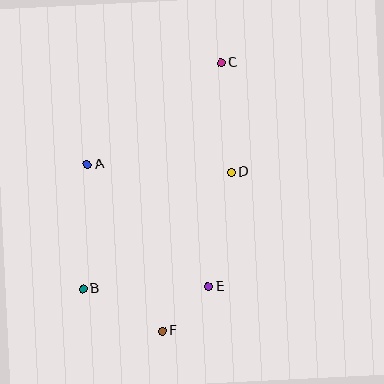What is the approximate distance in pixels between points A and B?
The distance between A and B is approximately 125 pixels.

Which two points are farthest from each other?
Points C and F are farthest from each other.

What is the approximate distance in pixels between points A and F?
The distance between A and F is approximately 183 pixels.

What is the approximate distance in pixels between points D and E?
The distance between D and E is approximately 117 pixels.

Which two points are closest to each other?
Points E and F are closest to each other.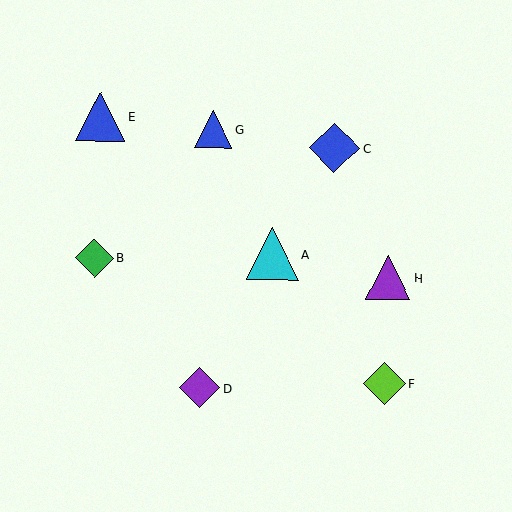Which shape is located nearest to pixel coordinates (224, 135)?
The blue triangle (labeled G) at (213, 130) is nearest to that location.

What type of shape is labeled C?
Shape C is a blue diamond.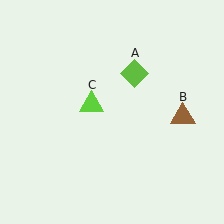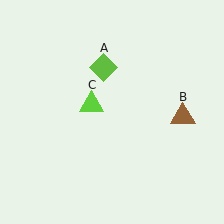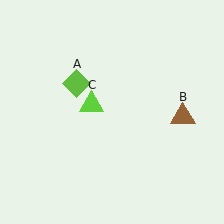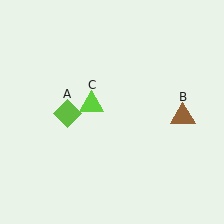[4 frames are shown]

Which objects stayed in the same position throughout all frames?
Brown triangle (object B) and lime triangle (object C) remained stationary.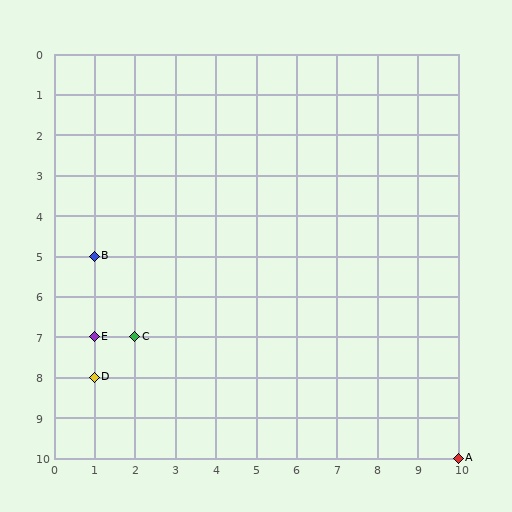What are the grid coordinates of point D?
Point D is at grid coordinates (1, 8).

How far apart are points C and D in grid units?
Points C and D are 1 column and 1 row apart (about 1.4 grid units diagonally).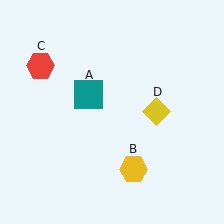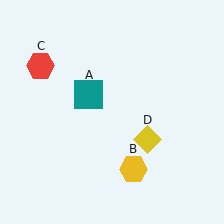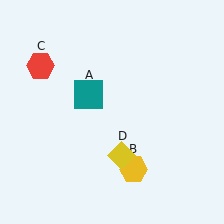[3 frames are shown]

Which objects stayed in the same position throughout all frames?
Teal square (object A) and yellow hexagon (object B) and red hexagon (object C) remained stationary.